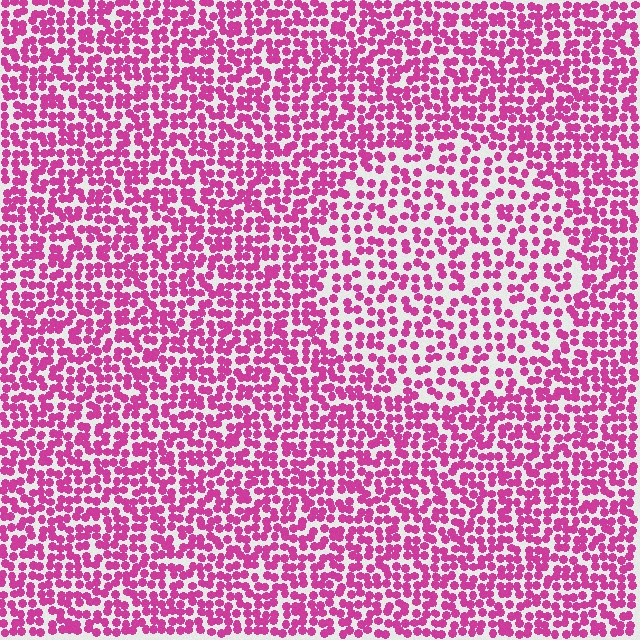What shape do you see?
I see a circle.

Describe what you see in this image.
The image contains small magenta elements arranged at two different densities. A circle-shaped region is visible where the elements are less densely packed than the surrounding area.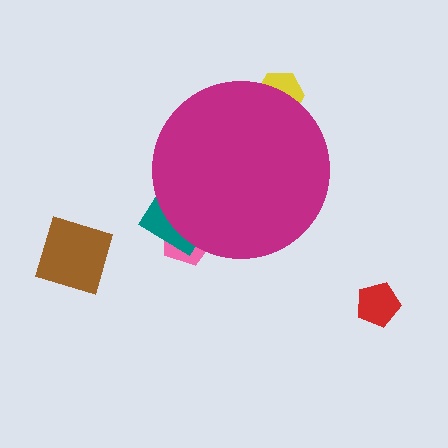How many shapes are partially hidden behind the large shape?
3 shapes are partially hidden.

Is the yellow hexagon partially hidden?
Yes, the yellow hexagon is partially hidden behind the magenta circle.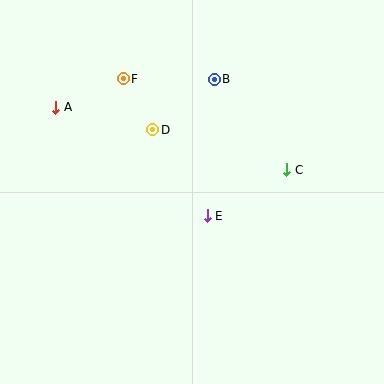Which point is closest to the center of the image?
Point E at (207, 216) is closest to the center.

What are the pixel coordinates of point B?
Point B is at (214, 79).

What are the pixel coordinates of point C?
Point C is at (287, 170).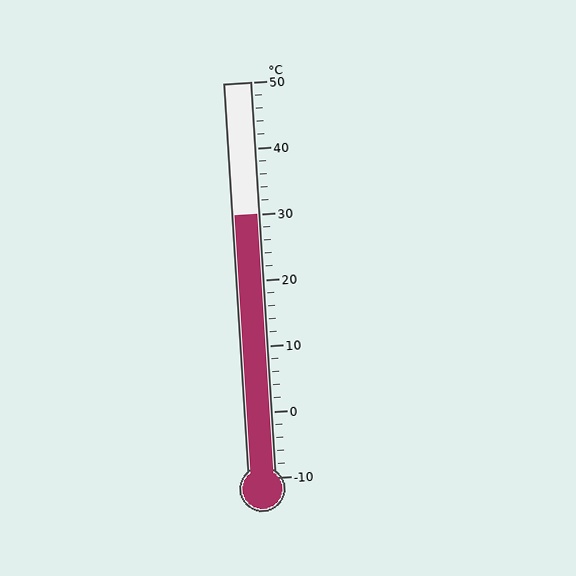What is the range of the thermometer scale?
The thermometer scale ranges from -10°C to 50°C.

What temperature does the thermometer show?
The thermometer shows approximately 30°C.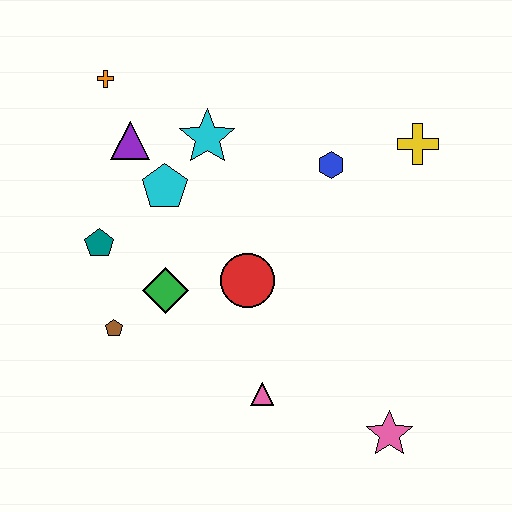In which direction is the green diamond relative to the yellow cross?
The green diamond is to the left of the yellow cross.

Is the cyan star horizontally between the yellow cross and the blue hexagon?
No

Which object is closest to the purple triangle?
The cyan pentagon is closest to the purple triangle.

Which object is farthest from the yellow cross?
The brown pentagon is farthest from the yellow cross.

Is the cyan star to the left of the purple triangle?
No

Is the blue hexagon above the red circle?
Yes